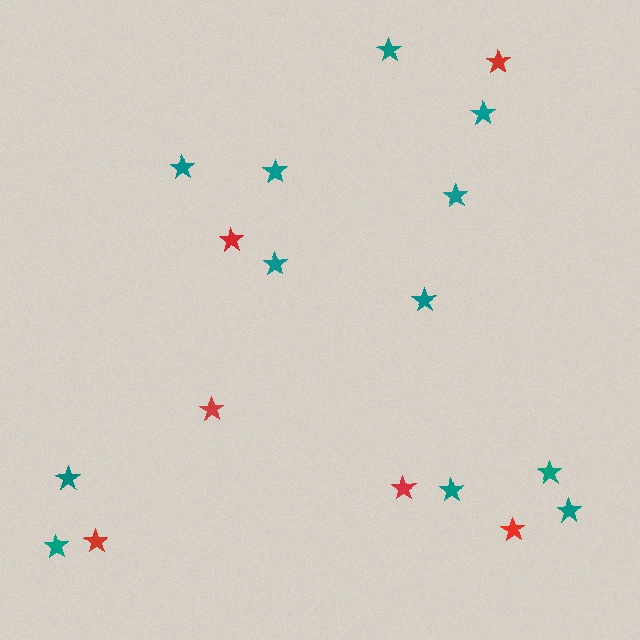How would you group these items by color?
There are 2 groups: one group of red stars (6) and one group of teal stars (12).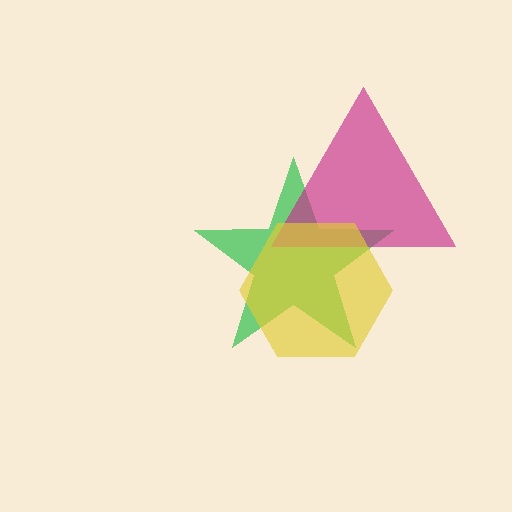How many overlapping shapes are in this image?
There are 3 overlapping shapes in the image.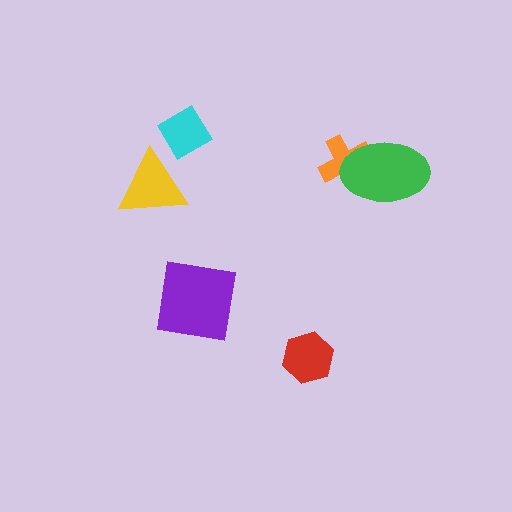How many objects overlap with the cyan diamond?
0 objects overlap with the cyan diamond.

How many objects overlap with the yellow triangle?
0 objects overlap with the yellow triangle.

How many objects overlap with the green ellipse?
1 object overlaps with the green ellipse.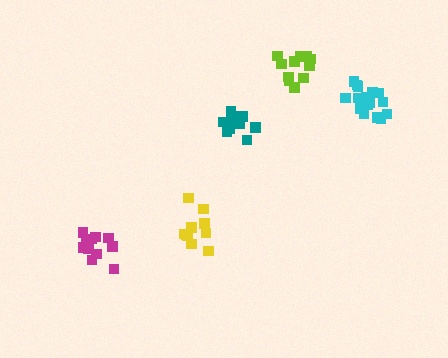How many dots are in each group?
Group 1: 17 dots, Group 2: 11 dots, Group 3: 12 dots, Group 4: 11 dots, Group 5: 11 dots (62 total).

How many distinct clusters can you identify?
There are 5 distinct clusters.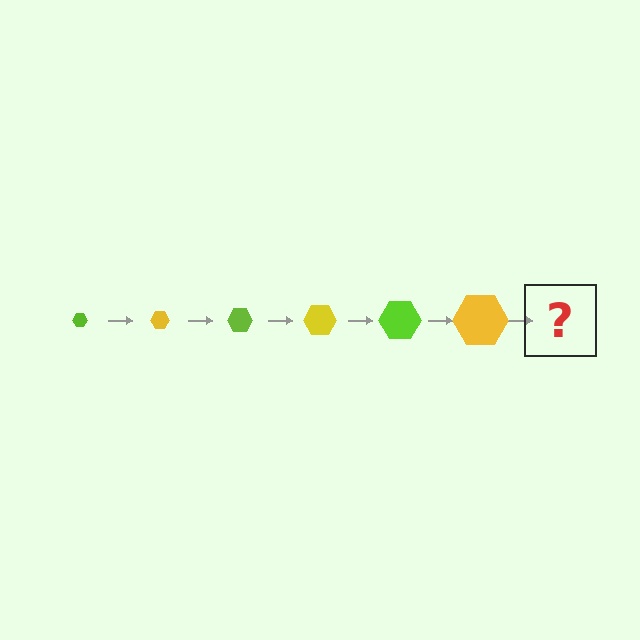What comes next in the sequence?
The next element should be a lime hexagon, larger than the previous one.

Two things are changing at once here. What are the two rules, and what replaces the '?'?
The two rules are that the hexagon grows larger each step and the color cycles through lime and yellow. The '?' should be a lime hexagon, larger than the previous one.